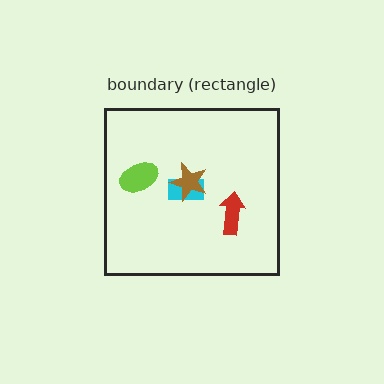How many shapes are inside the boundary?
4 inside, 0 outside.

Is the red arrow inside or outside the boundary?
Inside.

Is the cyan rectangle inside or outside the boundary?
Inside.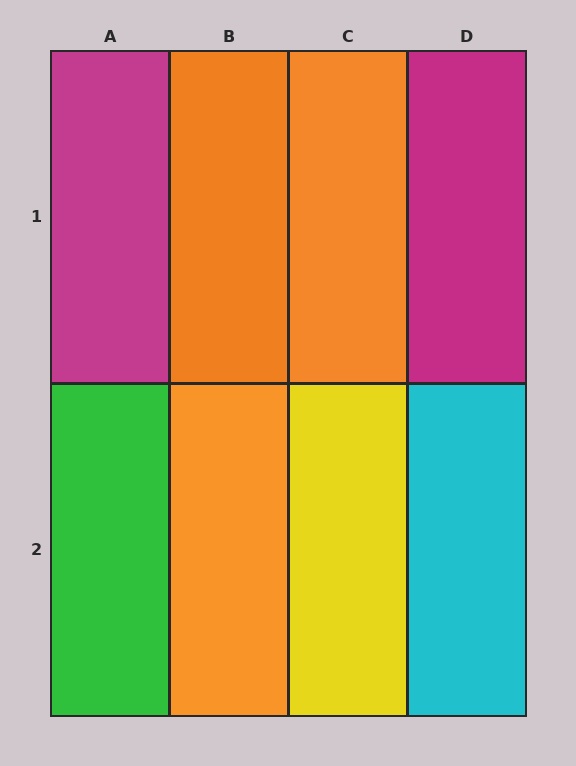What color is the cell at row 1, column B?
Orange.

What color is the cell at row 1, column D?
Magenta.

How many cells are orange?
3 cells are orange.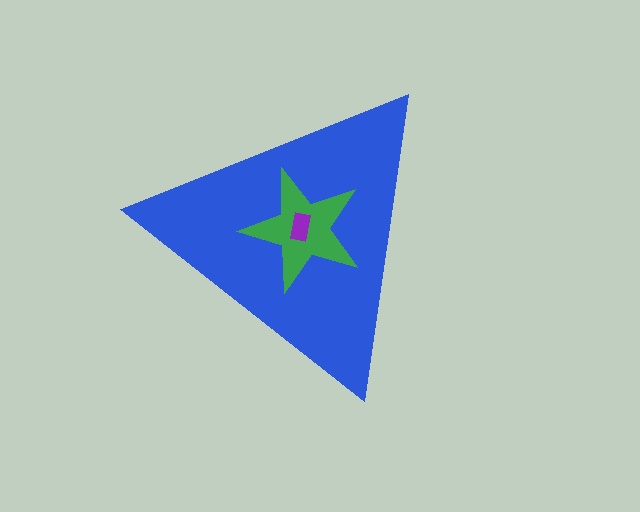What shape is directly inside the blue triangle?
The green star.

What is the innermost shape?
The purple rectangle.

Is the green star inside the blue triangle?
Yes.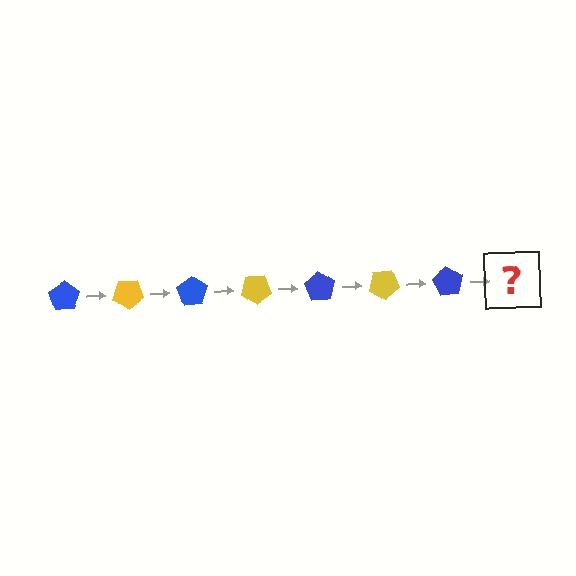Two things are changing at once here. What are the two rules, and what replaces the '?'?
The two rules are that it rotates 35 degrees each step and the color cycles through blue and yellow. The '?' should be a yellow pentagon, rotated 245 degrees from the start.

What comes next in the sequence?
The next element should be a yellow pentagon, rotated 245 degrees from the start.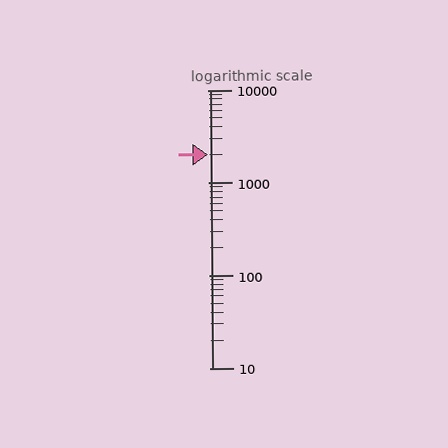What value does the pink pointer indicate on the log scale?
The pointer indicates approximately 2000.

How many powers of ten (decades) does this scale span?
The scale spans 3 decades, from 10 to 10000.